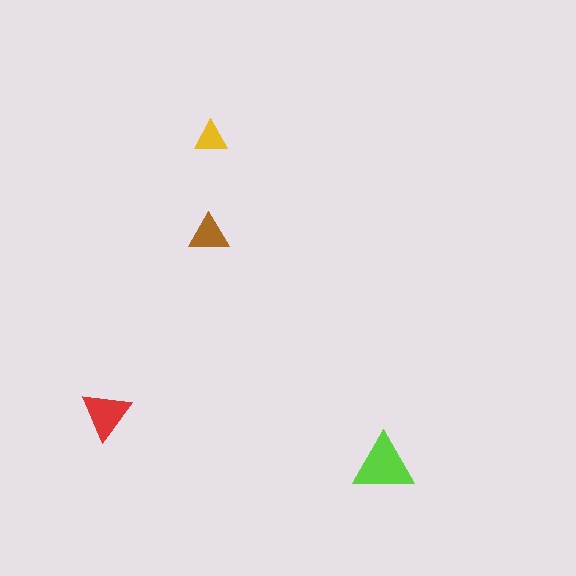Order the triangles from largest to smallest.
the lime one, the red one, the brown one, the yellow one.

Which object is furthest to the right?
The lime triangle is rightmost.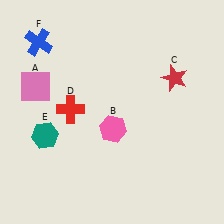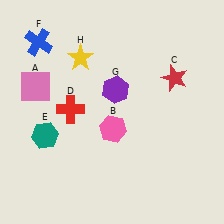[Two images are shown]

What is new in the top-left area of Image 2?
A yellow star (H) was added in the top-left area of Image 2.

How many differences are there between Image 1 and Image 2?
There are 2 differences between the two images.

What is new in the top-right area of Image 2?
A purple hexagon (G) was added in the top-right area of Image 2.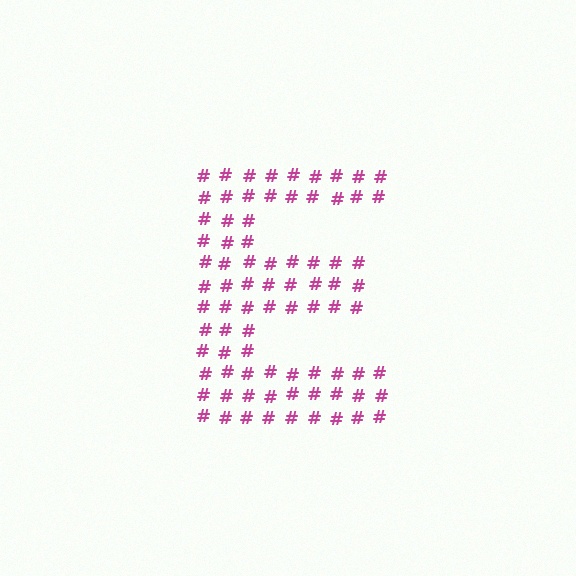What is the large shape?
The large shape is the letter E.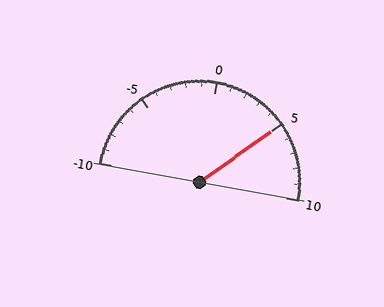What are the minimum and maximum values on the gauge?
The gauge ranges from -10 to 10.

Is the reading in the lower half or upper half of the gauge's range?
The reading is in the upper half of the range (-10 to 10).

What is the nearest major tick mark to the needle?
The nearest major tick mark is 5.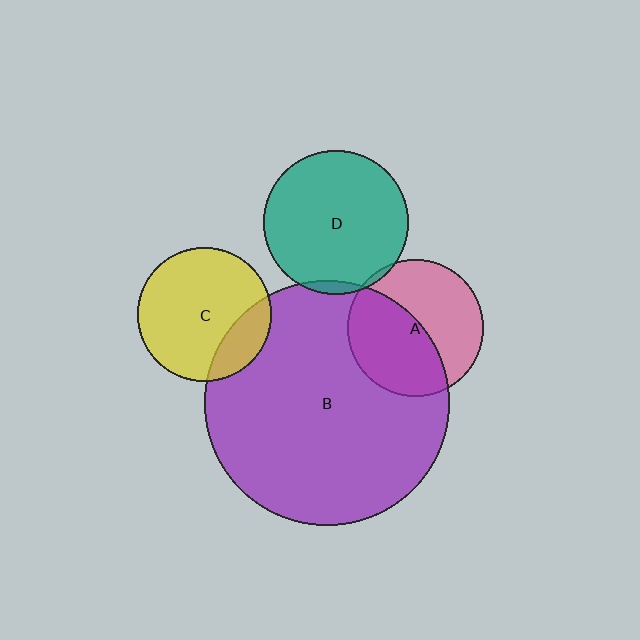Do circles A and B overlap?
Yes.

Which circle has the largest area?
Circle B (purple).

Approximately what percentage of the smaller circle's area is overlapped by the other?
Approximately 50%.